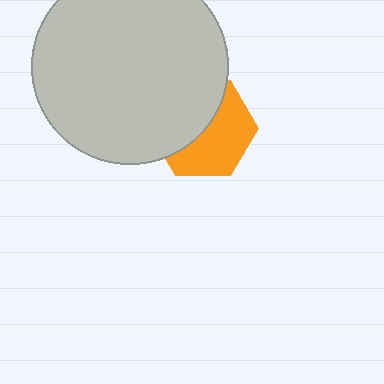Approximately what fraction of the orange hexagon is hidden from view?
Roughly 48% of the orange hexagon is hidden behind the light gray circle.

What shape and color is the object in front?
The object in front is a light gray circle.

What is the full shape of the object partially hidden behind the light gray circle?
The partially hidden object is an orange hexagon.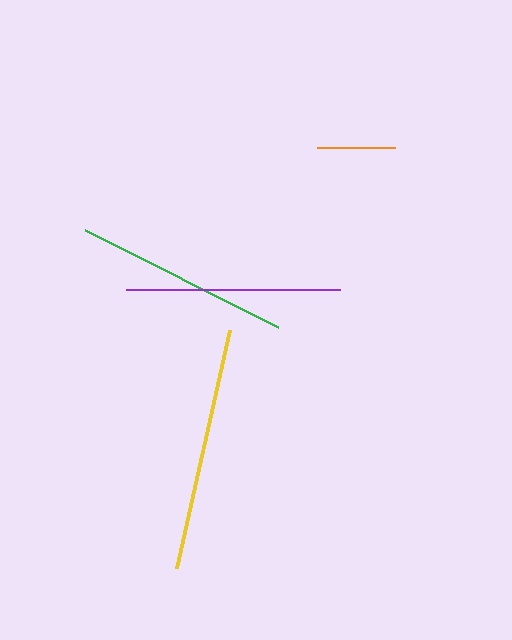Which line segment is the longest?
The yellow line is the longest at approximately 244 pixels.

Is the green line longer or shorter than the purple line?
The green line is longer than the purple line.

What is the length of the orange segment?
The orange segment is approximately 78 pixels long.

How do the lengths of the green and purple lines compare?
The green and purple lines are approximately the same length.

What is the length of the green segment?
The green segment is approximately 216 pixels long.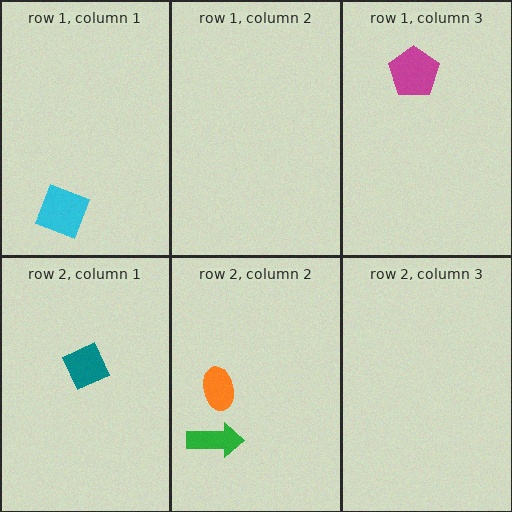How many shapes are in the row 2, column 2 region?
2.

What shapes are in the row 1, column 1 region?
The cyan square.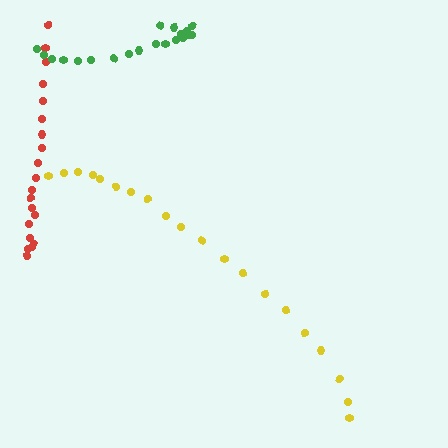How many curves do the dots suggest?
There are 3 distinct paths.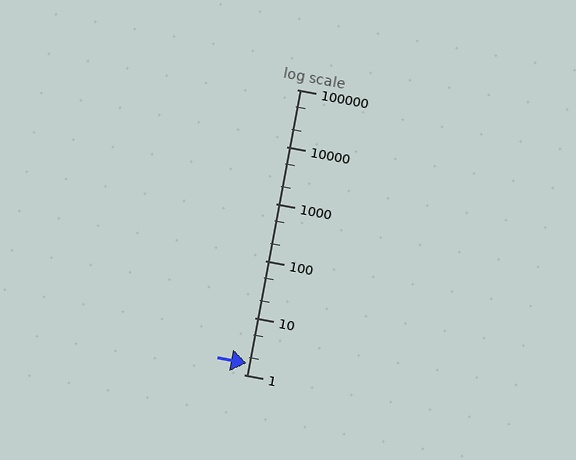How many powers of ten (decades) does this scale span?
The scale spans 5 decades, from 1 to 100000.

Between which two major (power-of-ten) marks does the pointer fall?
The pointer is between 1 and 10.